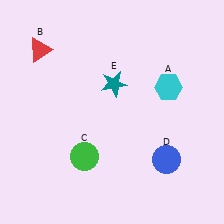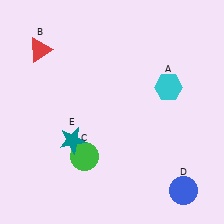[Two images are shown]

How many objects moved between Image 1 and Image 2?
2 objects moved between the two images.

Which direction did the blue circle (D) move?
The blue circle (D) moved down.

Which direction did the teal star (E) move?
The teal star (E) moved down.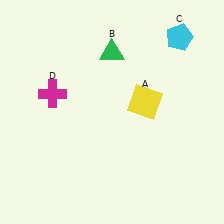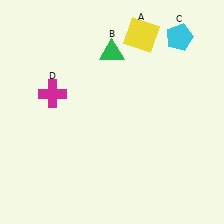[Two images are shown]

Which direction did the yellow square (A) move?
The yellow square (A) moved up.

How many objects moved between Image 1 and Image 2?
1 object moved between the two images.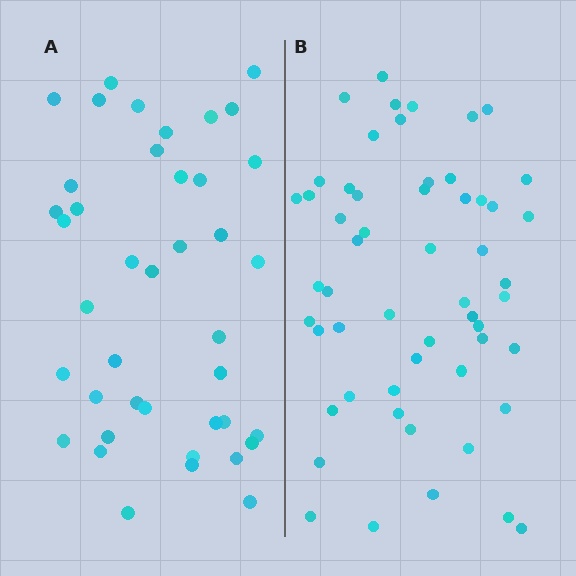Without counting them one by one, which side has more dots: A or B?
Region B (the right region) has more dots.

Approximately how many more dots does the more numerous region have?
Region B has approximately 15 more dots than region A.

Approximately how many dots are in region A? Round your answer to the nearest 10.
About 40 dots. (The exact count is 41, which rounds to 40.)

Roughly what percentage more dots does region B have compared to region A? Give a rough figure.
About 35% more.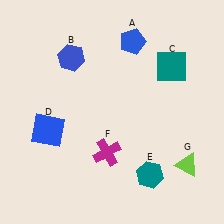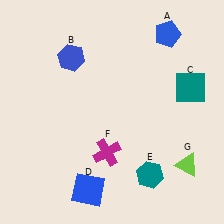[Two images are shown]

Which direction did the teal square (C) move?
The teal square (C) moved down.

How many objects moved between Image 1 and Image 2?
3 objects moved between the two images.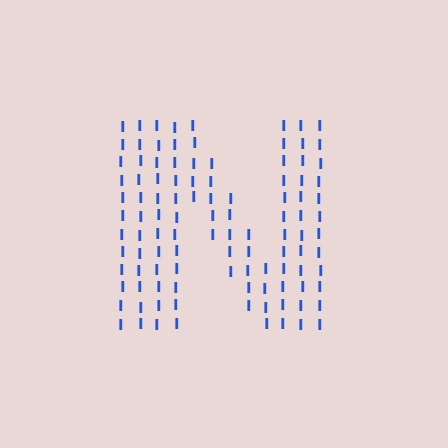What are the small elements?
The small elements are letter I's.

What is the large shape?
The large shape is the letter N.